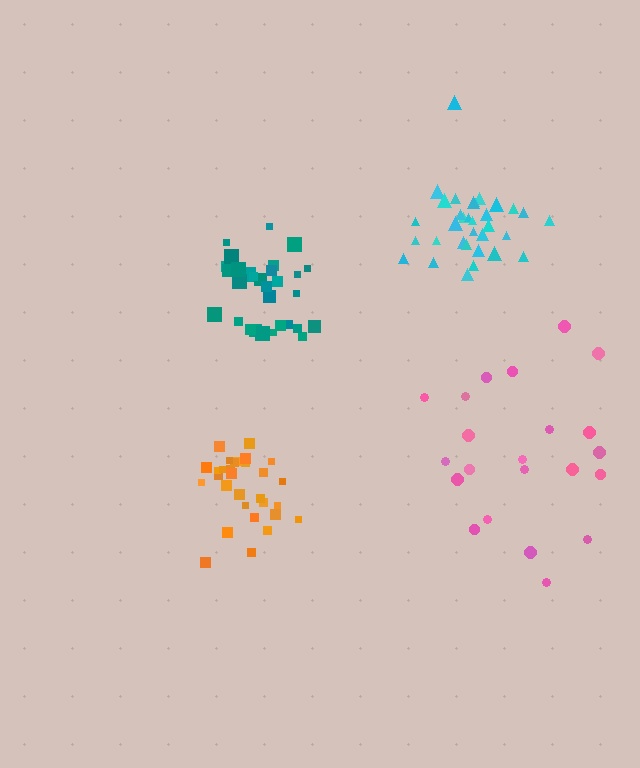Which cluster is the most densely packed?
Orange.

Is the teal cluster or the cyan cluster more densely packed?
Cyan.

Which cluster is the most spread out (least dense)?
Pink.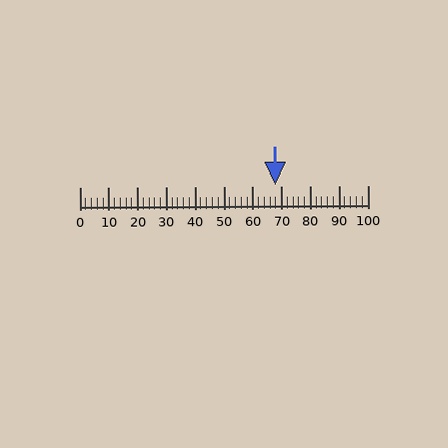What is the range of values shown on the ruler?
The ruler shows values from 0 to 100.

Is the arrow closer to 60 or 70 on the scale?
The arrow is closer to 70.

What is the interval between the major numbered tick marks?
The major tick marks are spaced 10 units apart.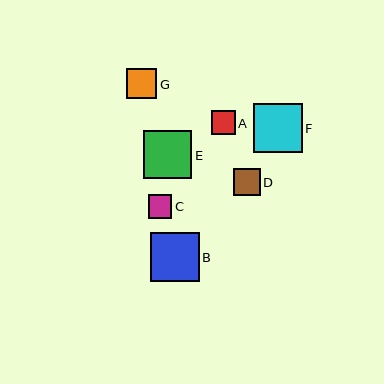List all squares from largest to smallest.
From largest to smallest: F, B, E, G, D, A, C.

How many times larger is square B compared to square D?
Square B is approximately 1.8 times the size of square D.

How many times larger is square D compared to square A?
Square D is approximately 1.1 times the size of square A.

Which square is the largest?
Square F is the largest with a size of approximately 49 pixels.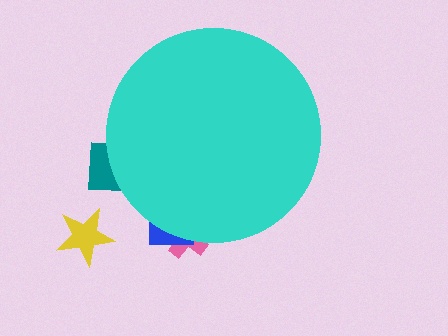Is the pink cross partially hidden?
Yes, the pink cross is partially hidden behind the cyan circle.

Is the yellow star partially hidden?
No, the yellow star is fully visible.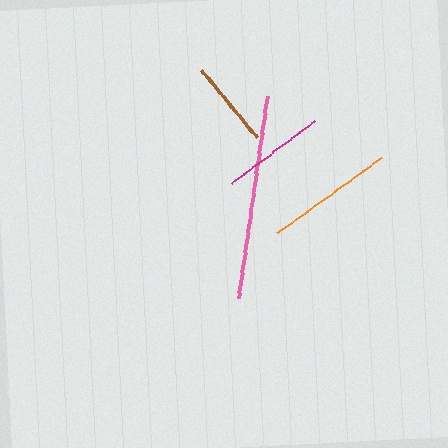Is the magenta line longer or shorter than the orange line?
The orange line is longer than the magenta line.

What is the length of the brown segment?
The brown segment is approximately 87 pixels long.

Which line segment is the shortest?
The brown line is the shortest at approximately 87 pixels.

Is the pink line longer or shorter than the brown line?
The pink line is longer than the brown line.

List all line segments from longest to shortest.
From longest to shortest: pink, orange, magenta, brown.